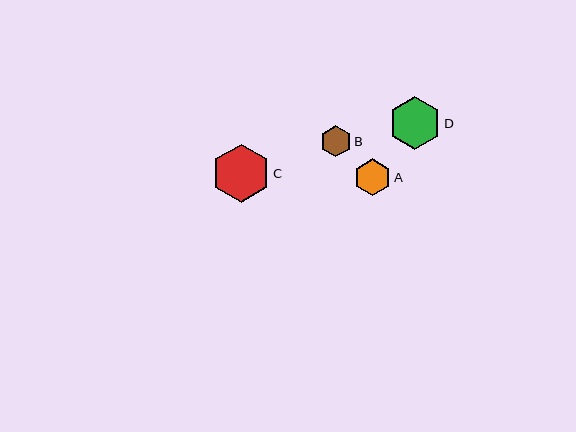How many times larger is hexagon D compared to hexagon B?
Hexagon D is approximately 1.7 times the size of hexagon B.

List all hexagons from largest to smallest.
From largest to smallest: C, D, A, B.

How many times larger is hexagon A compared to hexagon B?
Hexagon A is approximately 1.2 times the size of hexagon B.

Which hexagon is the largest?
Hexagon C is the largest with a size of approximately 59 pixels.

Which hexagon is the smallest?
Hexagon B is the smallest with a size of approximately 32 pixels.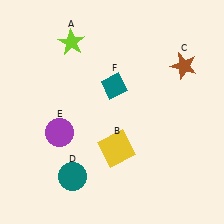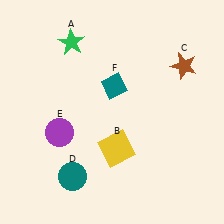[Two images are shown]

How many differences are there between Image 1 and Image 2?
There is 1 difference between the two images.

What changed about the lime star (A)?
In Image 1, A is lime. In Image 2, it changed to green.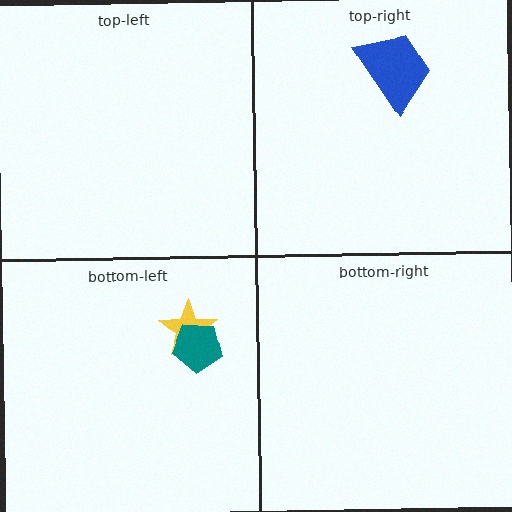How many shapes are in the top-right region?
1.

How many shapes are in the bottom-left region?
2.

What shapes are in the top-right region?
The blue trapezoid.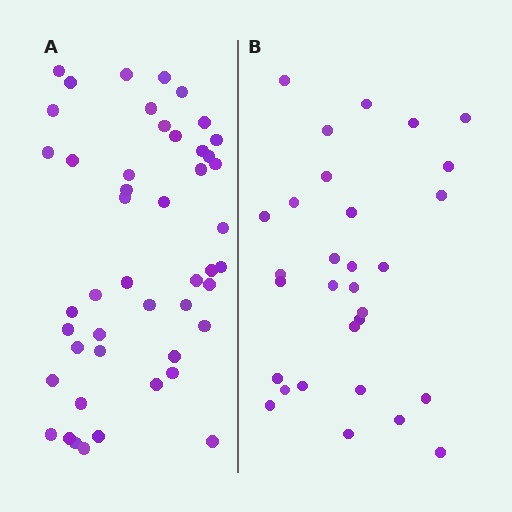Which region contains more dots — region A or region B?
Region A (the left region) has more dots.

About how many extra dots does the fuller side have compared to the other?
Region A has approximately 15 more dots than region B.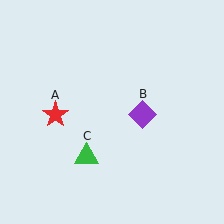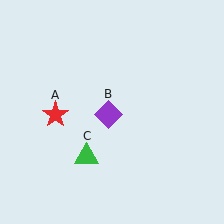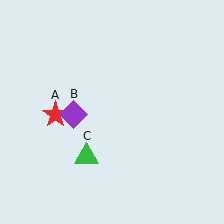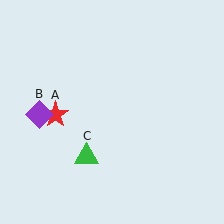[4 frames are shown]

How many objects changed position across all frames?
1 object changed position: purple diamond (object B).